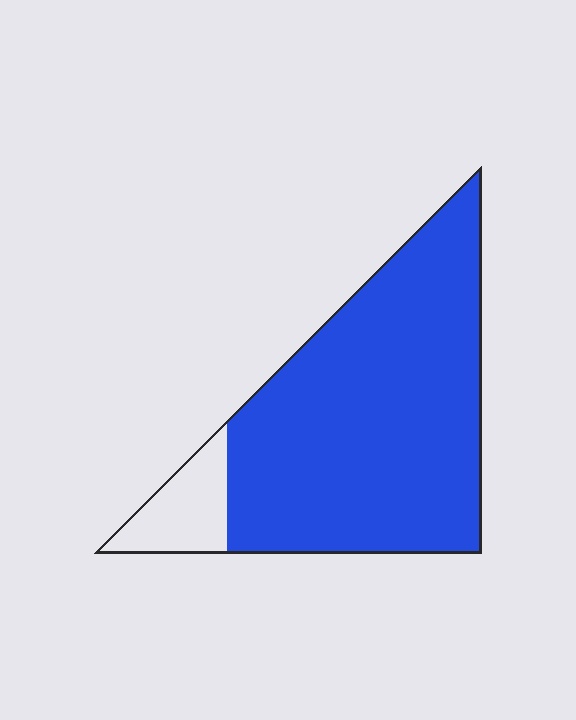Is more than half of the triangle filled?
Yes.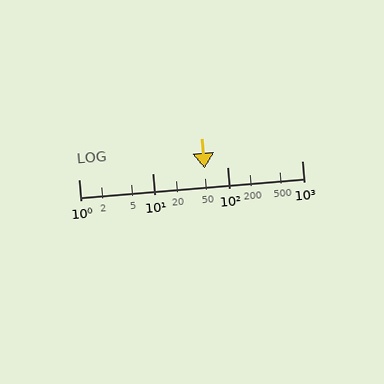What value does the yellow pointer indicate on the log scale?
The pointer indicates approximately 49.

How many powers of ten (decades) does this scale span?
The scale spans 3 decades, from 1 to 1000.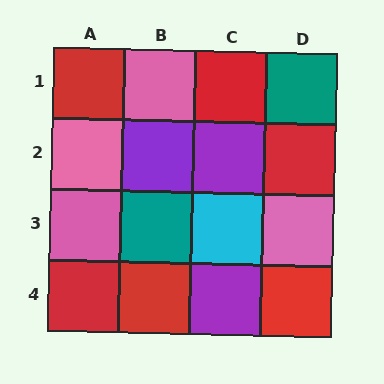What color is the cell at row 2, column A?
Pink.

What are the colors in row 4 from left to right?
Red, red, purple, red.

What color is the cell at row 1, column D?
Teal.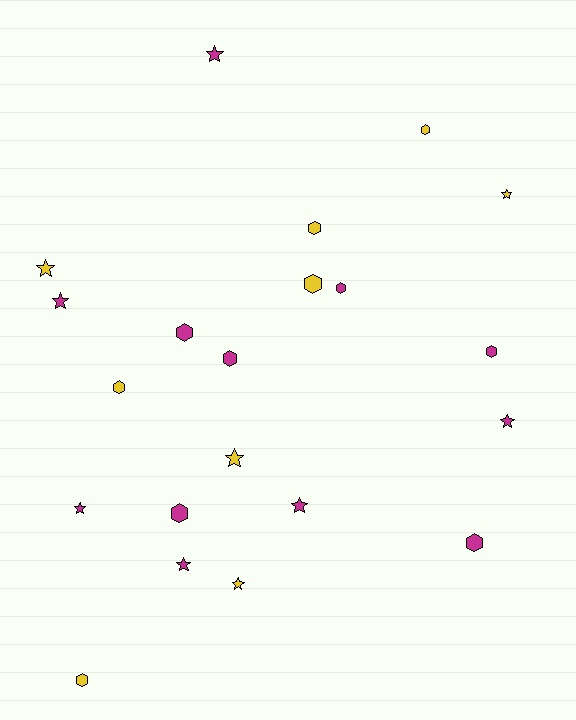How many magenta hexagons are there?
There are 6 magenta hexagons.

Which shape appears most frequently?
Hexagon, with 11 objects.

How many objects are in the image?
There are 21 objects.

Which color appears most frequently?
Magenta, with 12 objects.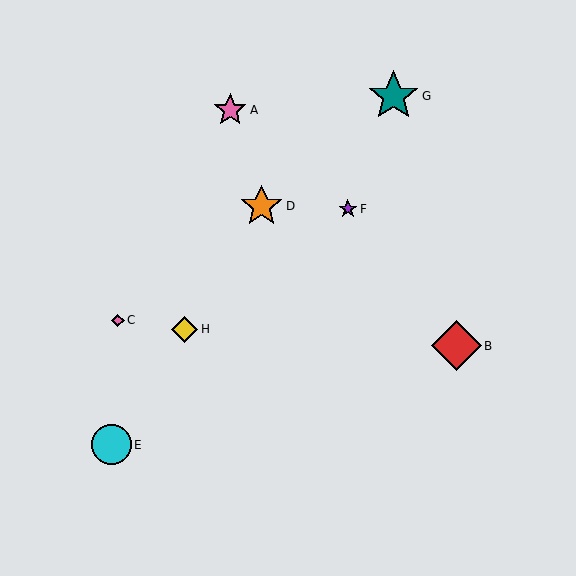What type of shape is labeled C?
Shape C is a pink diamond.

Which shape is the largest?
The teal star (labeled G) is the largest.